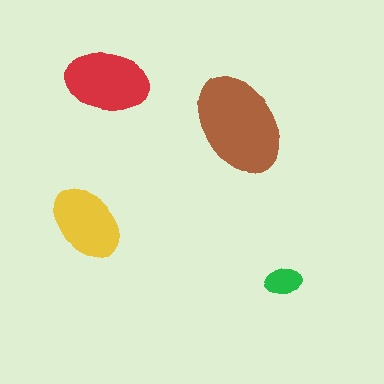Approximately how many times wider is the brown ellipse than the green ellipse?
About 3 times wider.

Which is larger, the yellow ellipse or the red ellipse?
The red one.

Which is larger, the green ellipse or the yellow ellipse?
The yellow one.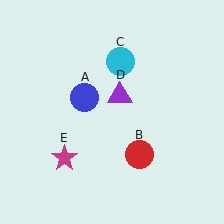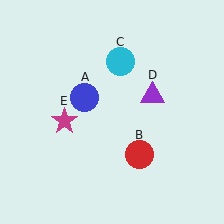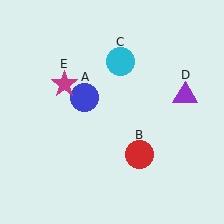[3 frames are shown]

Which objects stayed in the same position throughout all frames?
Blue circle (object A) and red circle (object B) and cyan circle (object C) remained stationary.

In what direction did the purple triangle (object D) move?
The purple triangle (object D) moved right.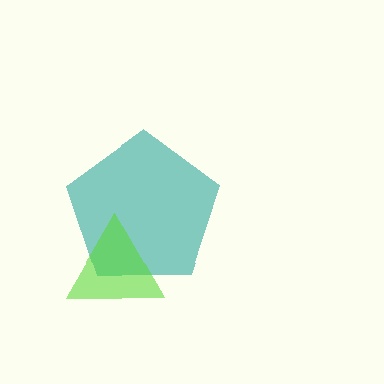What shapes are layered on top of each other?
The layered shapes are: a teal pentagon, a lime triangle.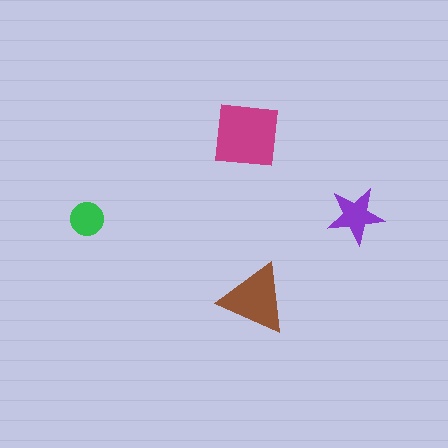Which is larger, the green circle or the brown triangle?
The brown triangle.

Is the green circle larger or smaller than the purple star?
Smaller.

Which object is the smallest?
The green circle.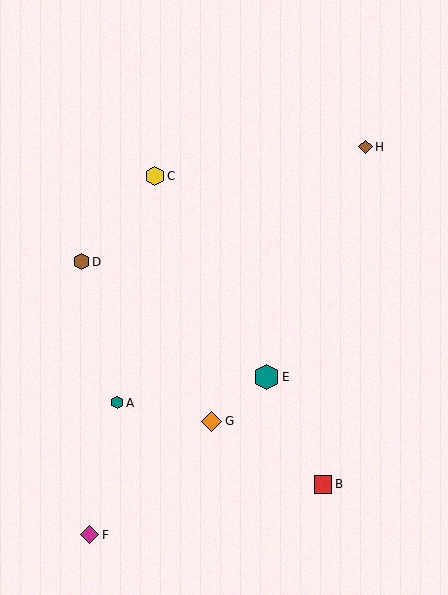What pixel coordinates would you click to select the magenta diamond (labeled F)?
Click at (89, 535) to select the magenta diamond F.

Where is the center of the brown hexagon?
The center of the brown hexagon is at (81, 262).